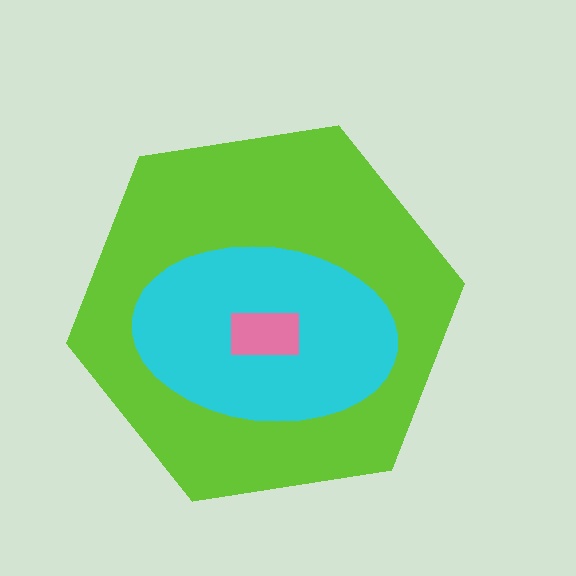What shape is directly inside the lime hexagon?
The cyan ellipse.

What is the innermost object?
The pink rectangle.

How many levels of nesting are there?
3.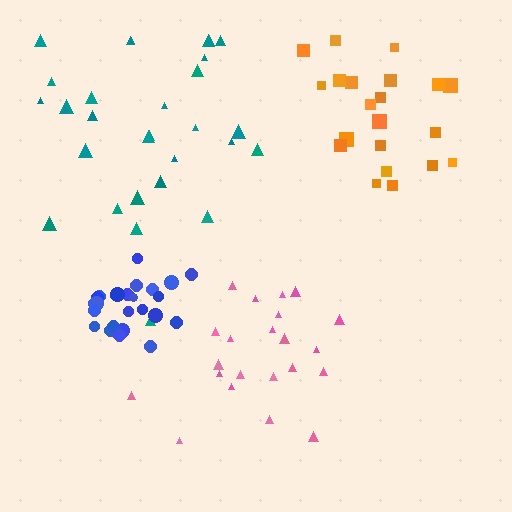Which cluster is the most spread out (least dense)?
Teal.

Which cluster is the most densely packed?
Blue.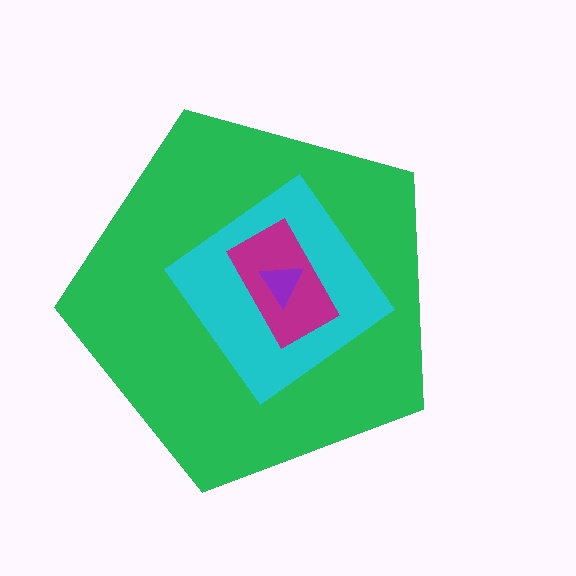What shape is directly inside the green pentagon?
The cyan diamond.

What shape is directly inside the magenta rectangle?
The purple triangle.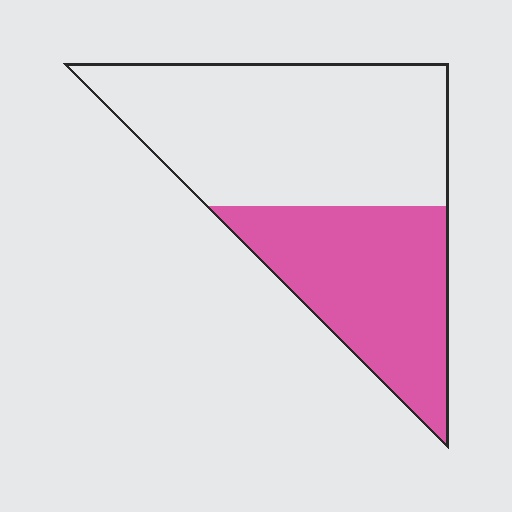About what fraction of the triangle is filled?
About two fifths (2/5).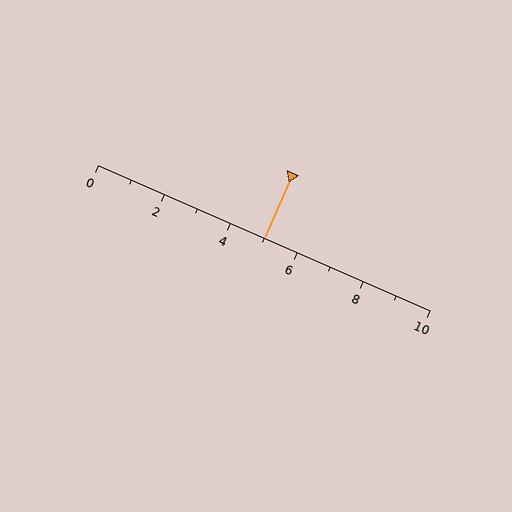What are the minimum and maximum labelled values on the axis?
The axis runs from 0 to 10.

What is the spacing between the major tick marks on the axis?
The major ticks are spaced 2 apart.